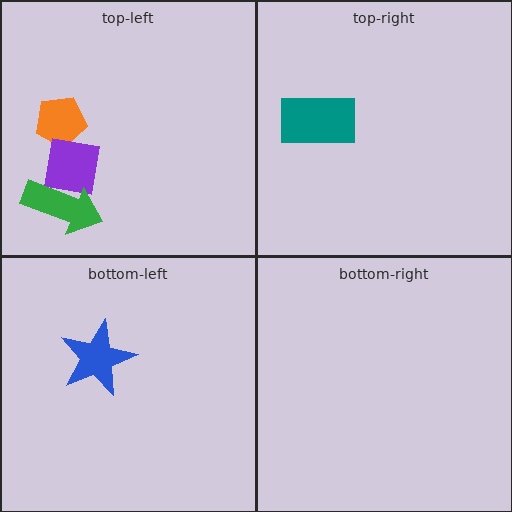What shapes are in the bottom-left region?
The blue star.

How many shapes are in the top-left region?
3.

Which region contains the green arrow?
The top-left region.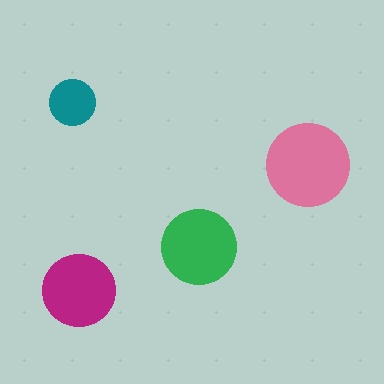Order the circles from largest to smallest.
the pink one, the green one, the magenta one, the teal one.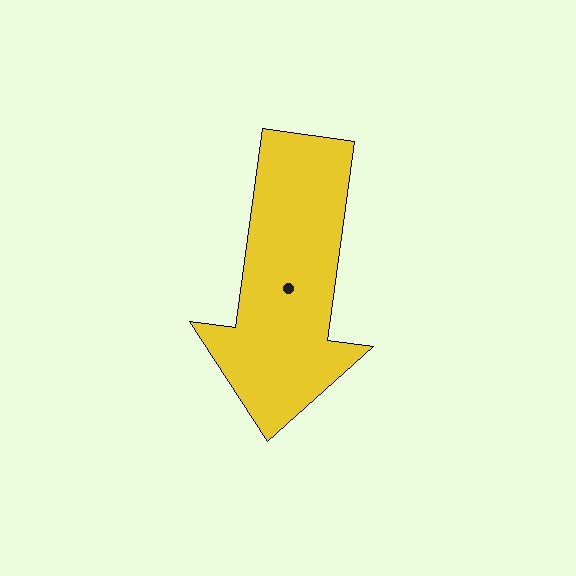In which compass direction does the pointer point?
South.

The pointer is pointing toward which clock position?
Roughly 6 o'clock.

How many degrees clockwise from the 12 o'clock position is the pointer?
Approximately 188 degrees.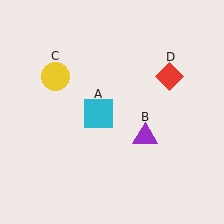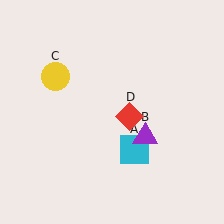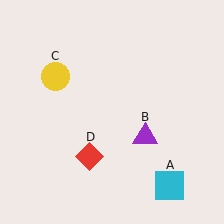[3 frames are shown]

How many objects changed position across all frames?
2 objects changed position: cyan square (object A), red diamond (object D).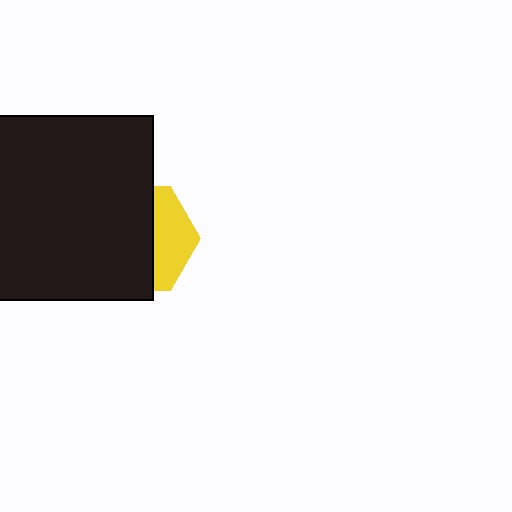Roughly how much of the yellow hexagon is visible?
A small part of it is visible (roughly 36%).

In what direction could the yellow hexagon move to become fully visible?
The yellow hexagon could move right. That would shift it out from behind the black square entirely.